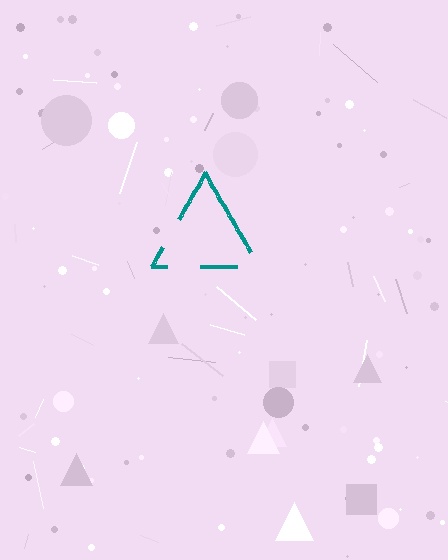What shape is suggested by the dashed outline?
The dashed outline suggests a triangle.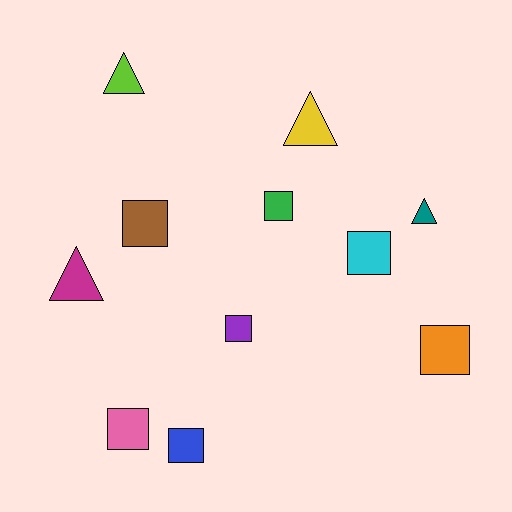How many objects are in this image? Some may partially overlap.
There are 11 objects.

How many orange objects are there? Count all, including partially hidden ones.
There is 1 orange object.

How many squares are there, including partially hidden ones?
There are 7 squares.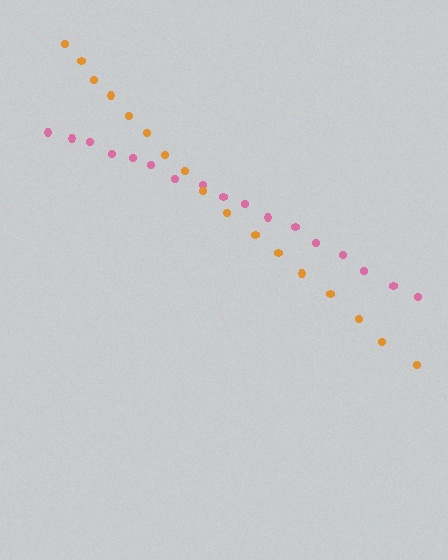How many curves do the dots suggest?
There are 2 distinct paths.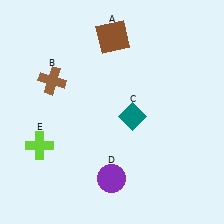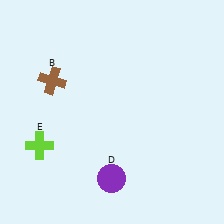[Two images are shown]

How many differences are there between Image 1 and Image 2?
There are 2 differences between the two images.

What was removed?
The teal diamond (C), the brown square (A) were removed in Image 2.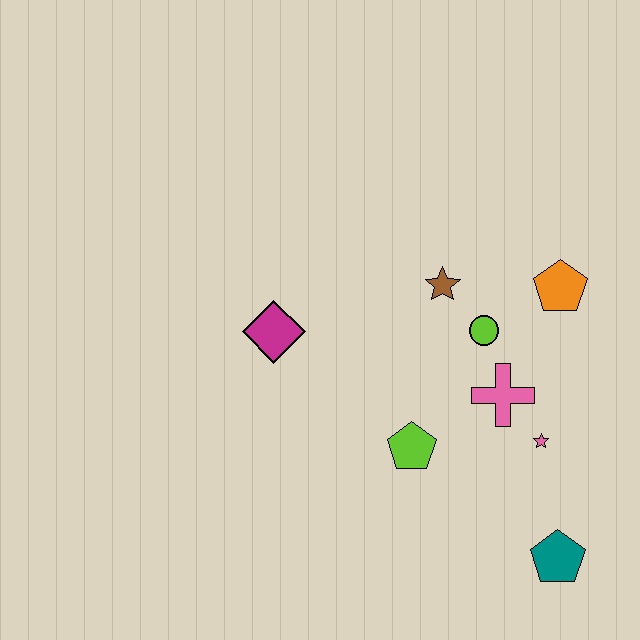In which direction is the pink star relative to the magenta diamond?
The pink star is to the right of the magenta diamond.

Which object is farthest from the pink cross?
The magenta diamond is farthest from the pink cross.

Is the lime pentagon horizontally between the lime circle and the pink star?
No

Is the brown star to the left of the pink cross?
Yes